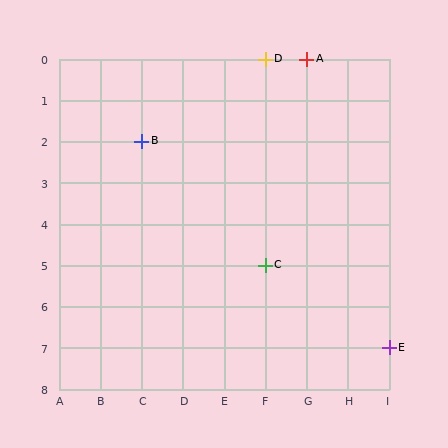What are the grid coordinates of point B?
Point B is at grid coordinates (C, 2).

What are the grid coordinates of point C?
Point C is at grid coordinates (F, 5).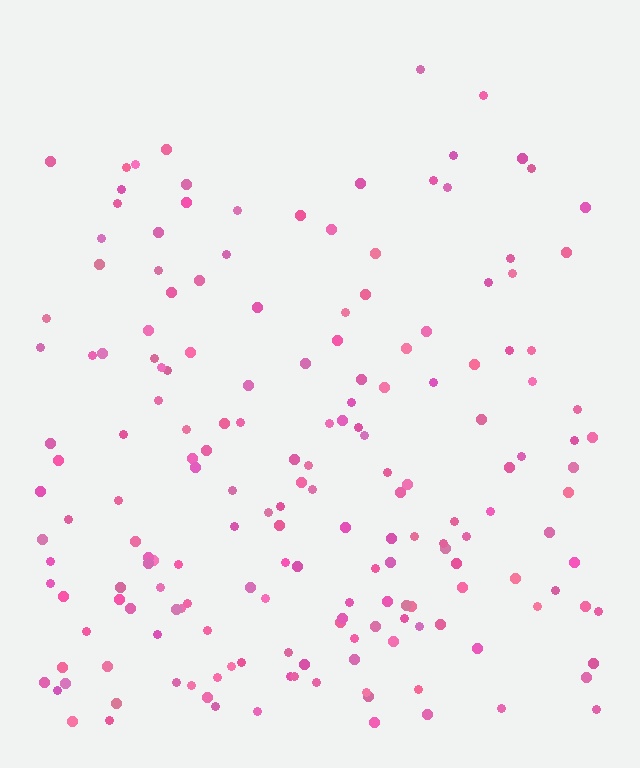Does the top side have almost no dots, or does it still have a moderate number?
Still a moderate number, just noticeably fewer than the bottom.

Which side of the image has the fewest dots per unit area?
The top.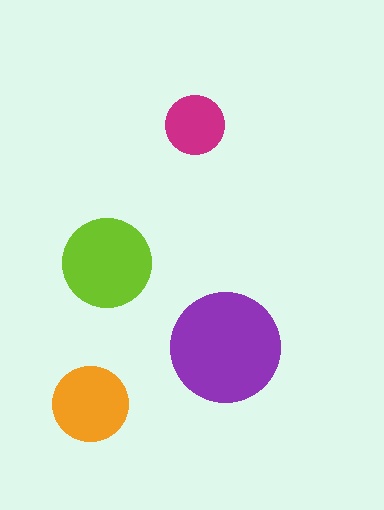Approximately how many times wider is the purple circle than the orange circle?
About 1.5 times wider.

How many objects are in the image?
There are 4 objects in the image.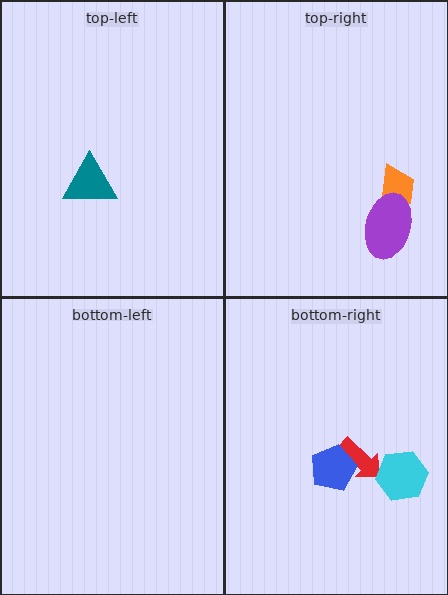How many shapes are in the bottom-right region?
3.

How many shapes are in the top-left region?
1.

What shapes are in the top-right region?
The orange trapezoid, the purple ellipse.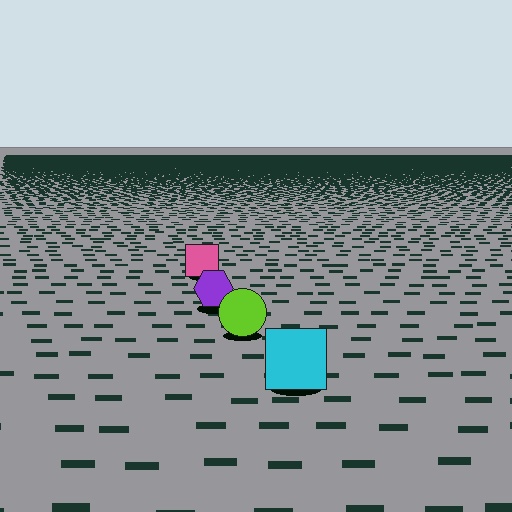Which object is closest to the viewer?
The cyan square is closest. The texture marks near it are larger and more spread out.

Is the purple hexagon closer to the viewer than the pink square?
Yes. The purple hexagon is closer — you can tell from the texture gradient: the ground texture is coarser near it.